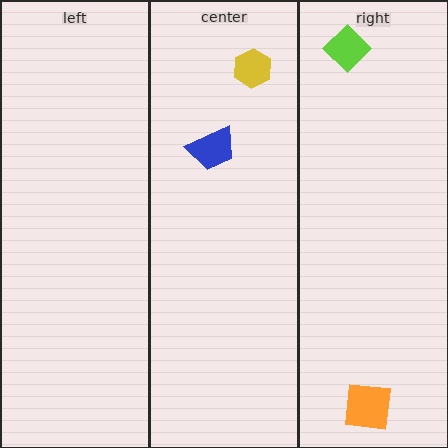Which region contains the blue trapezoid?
The center region.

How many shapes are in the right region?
2.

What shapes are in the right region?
The lime diamond, the orange square.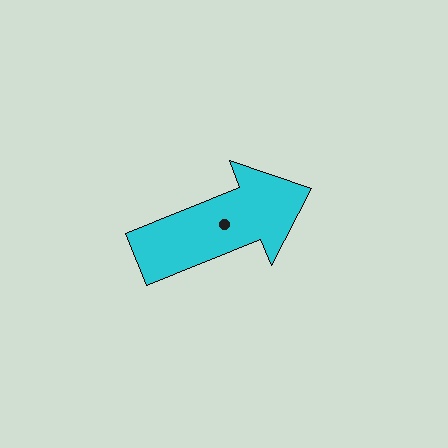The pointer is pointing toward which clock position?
Roughly 2 o'clock.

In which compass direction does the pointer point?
East.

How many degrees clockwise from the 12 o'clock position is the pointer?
Approximately 68 degrees.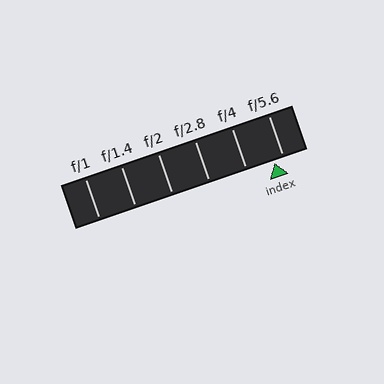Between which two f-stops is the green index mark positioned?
The index mark is between f/4 and f/5.6.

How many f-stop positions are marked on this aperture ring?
There are 6 f-stop positions marked.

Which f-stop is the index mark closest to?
The index mark is closest to f/5.6.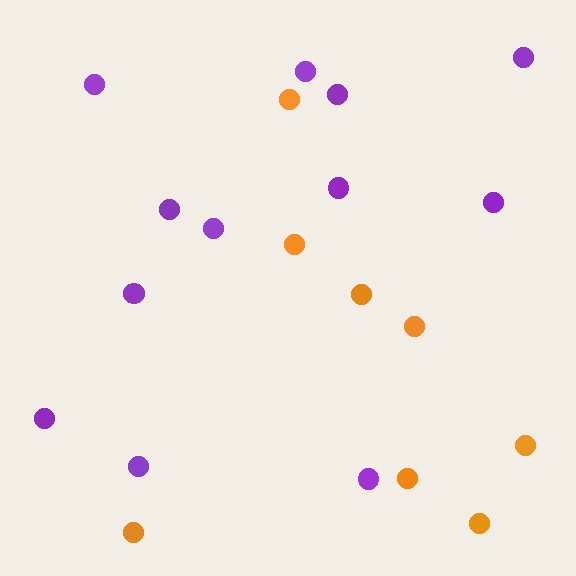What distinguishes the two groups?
There are 2 groups: one group of orange circles (8) and one group of purple circles (12).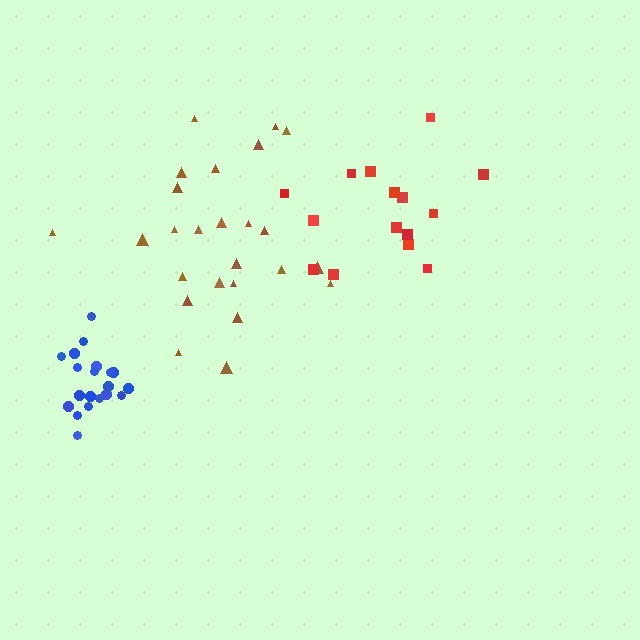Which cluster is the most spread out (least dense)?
Red.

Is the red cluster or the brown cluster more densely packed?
Brown.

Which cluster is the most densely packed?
Blue.